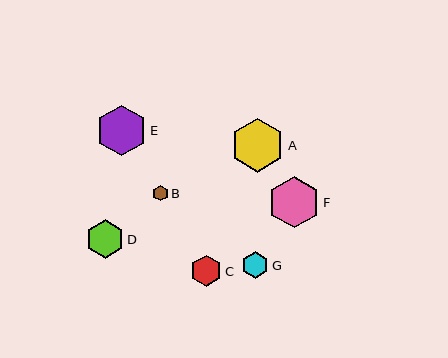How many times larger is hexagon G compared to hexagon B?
Hexagon G is approximately 1.7 times the size of hexagon B.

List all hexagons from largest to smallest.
From largest to smallest: A, F, E, D, C, G, B.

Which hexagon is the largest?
Hexagon A is the largest with a size of approximately 54 pixels.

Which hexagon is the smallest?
Hexagon B is the smallest with a size of approximately 15 pixels.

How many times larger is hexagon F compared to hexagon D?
Hexagon F is approximately 1.3 times the size of hexagon D.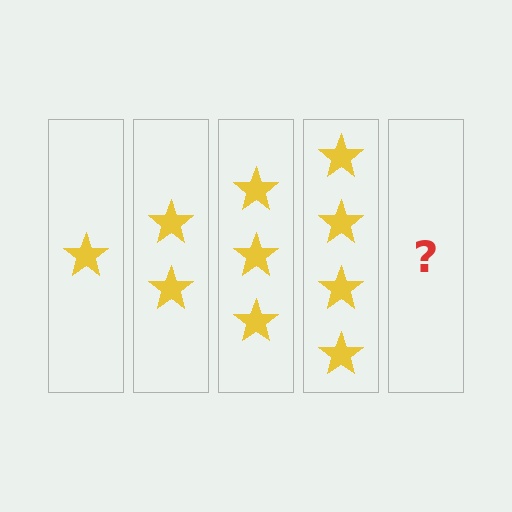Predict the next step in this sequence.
The next step is 5 stars.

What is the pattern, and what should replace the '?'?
The pattern is that each step adds one more star. The '?' should be 5 stars.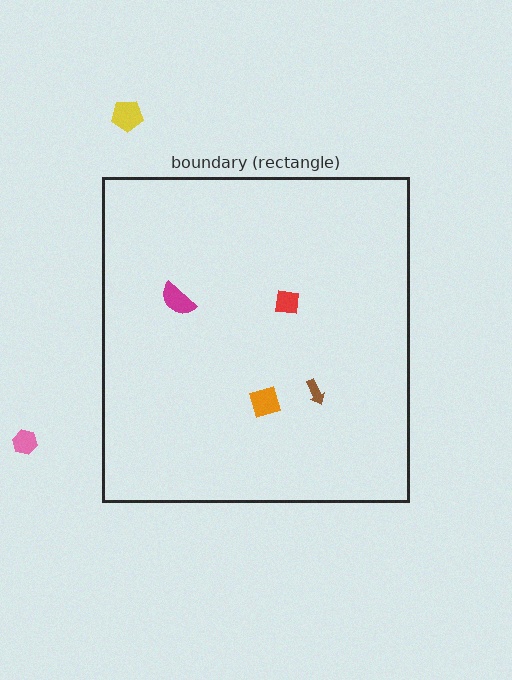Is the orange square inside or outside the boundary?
Inside.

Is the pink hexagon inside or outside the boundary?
Outside.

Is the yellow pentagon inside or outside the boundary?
Outside.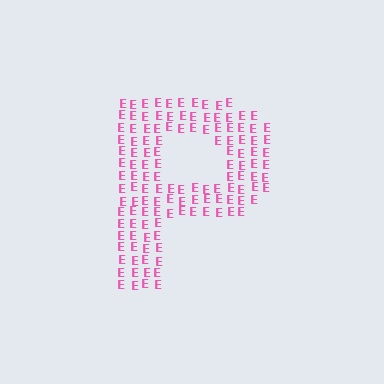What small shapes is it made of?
It is made of small letter E's.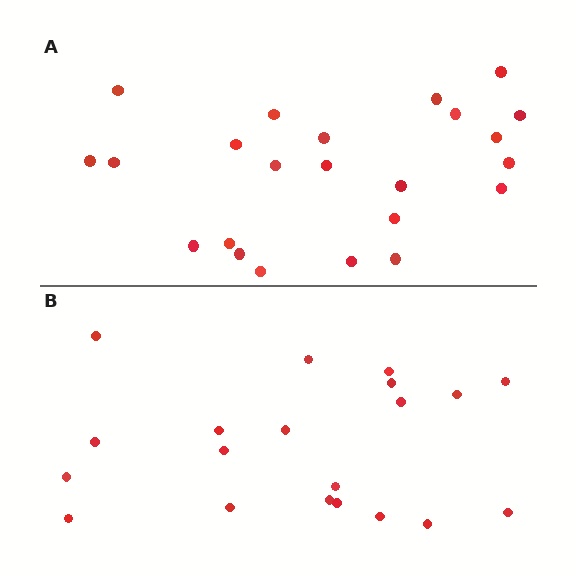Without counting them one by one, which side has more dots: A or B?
Region A (the top region) has more dots.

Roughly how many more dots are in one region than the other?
Region A has just a few more — roughly 2 or 3 more dots than region B.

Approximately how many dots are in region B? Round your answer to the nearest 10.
About 20 dots.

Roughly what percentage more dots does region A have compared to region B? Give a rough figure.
About 15% more.